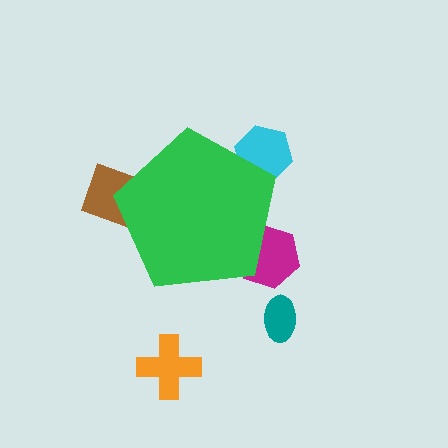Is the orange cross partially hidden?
No, the orange cross is fully visible.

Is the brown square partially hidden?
Yes, the brown square is partially hidden behind the green pentagon.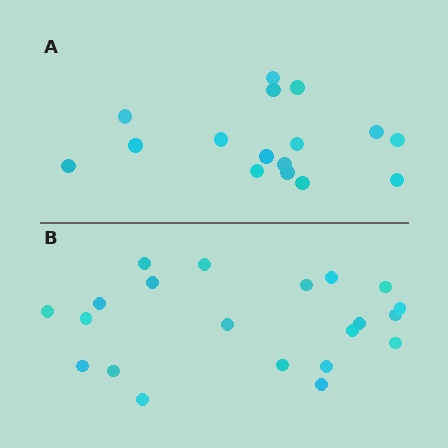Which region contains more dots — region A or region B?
Region B (the bottom region) has more dots.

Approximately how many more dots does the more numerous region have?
Region B has about 5 more dots than region A.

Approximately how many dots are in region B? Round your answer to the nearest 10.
About 20 dots. (The exact count is 21, which rounds to 20.)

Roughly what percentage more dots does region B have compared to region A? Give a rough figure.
About 30% more.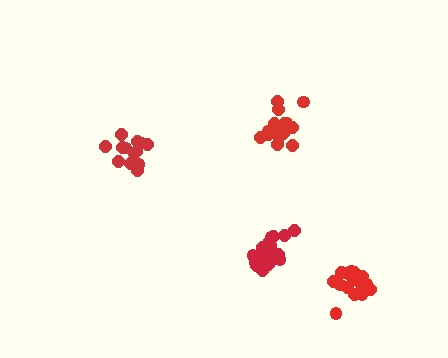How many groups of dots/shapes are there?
There are 4 groups.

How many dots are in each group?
Group 1: 16 dots, Group 2: 20 dots, Group 3: 18 dots, Group 4: 20 dots (74 total).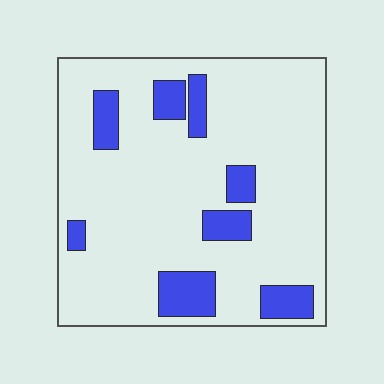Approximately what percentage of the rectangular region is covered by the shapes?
Approximately 15%.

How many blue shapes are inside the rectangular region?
8.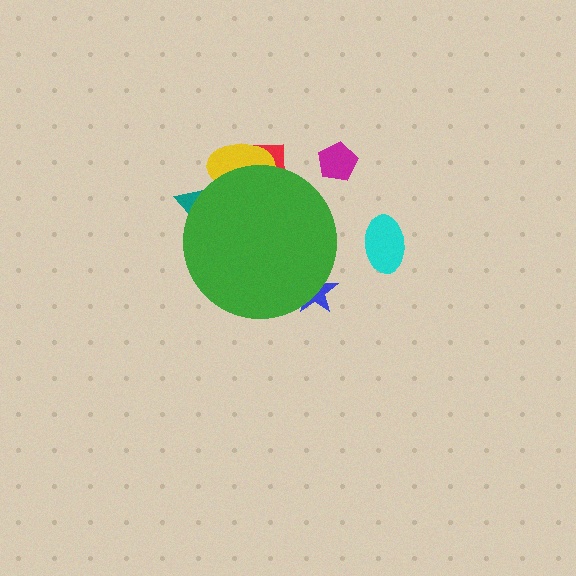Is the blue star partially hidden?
Yes, the blue star is partially hidden behind the green circle.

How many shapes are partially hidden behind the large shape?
4 shapes are partially hidden.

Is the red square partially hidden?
Yes, the red square is partially hidden behind the green circle.